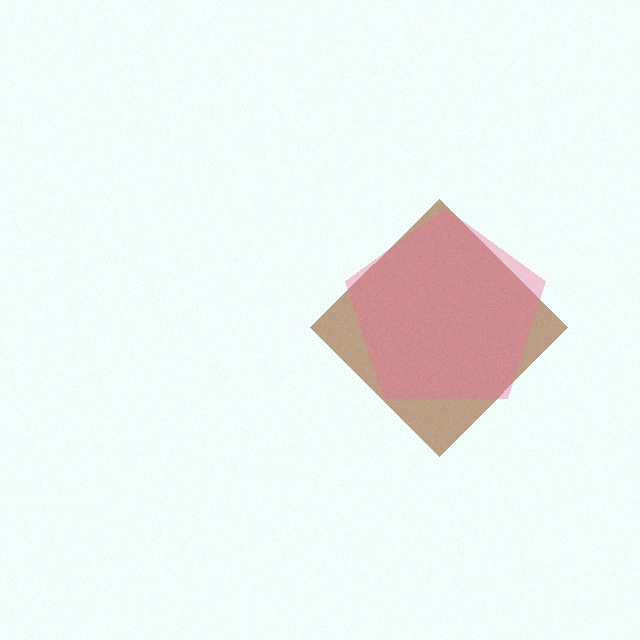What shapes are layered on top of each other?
The layered shapes are: a brown diamond, a pink pentagon.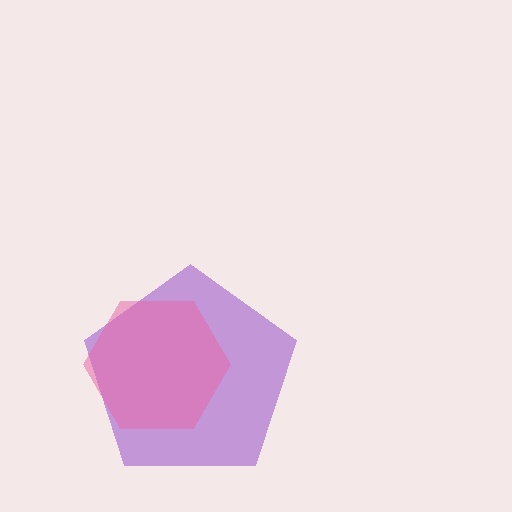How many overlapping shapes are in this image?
There are 2 overlapping shapes in the image.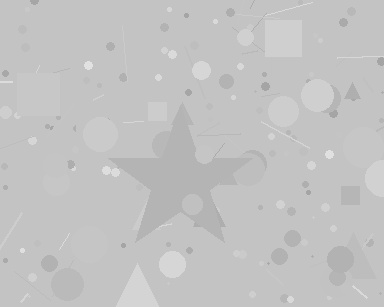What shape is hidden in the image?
A star is hidden in the image.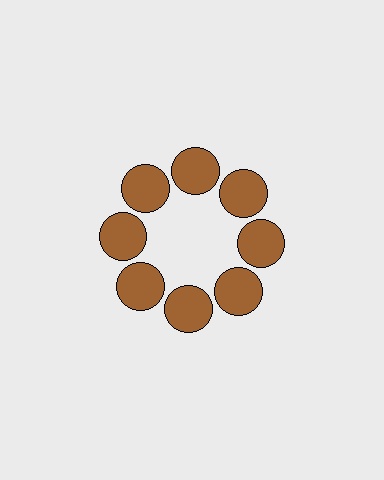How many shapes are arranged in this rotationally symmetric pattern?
There are 8 shapes, arranged in 8 groups of 1.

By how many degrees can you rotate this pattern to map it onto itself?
The pattern maps onto itself every 45 degrees of rotation.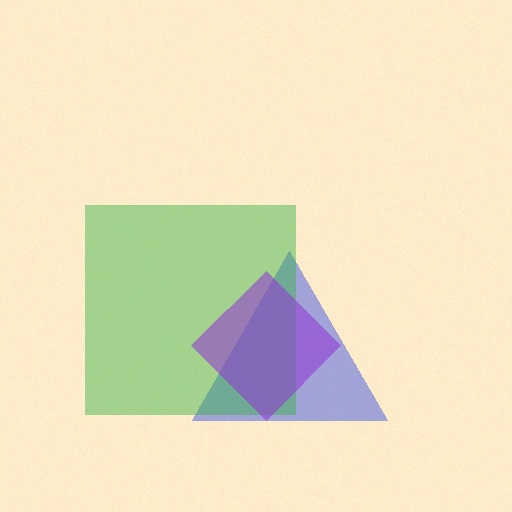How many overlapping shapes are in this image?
There are 3 overlapping shapes in the image.